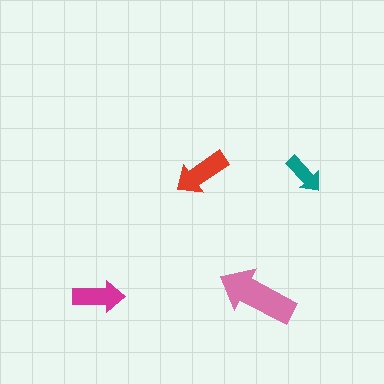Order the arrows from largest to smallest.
the pink one, the red one, the magenta one, the teal one.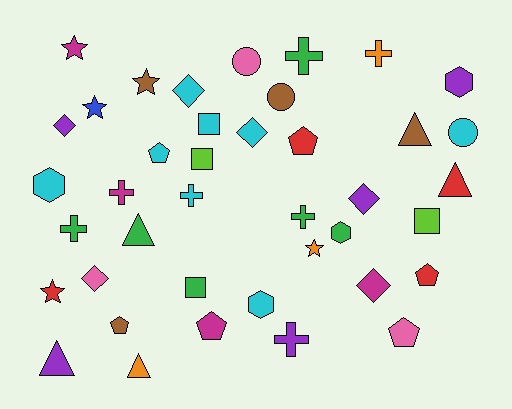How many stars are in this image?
There are 5 stars.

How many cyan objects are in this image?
There are 8 cyan objects.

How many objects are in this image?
There are 40 objects.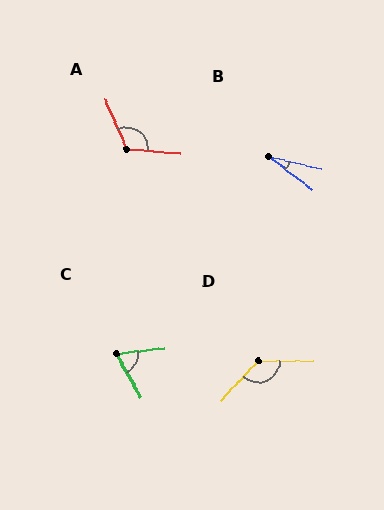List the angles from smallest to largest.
B (24°), C (67°), A (119°), D (133°).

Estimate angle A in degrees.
Approximately 119 degrees.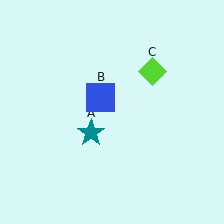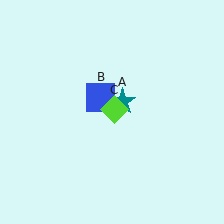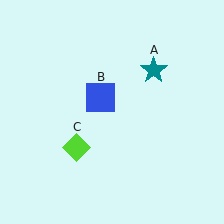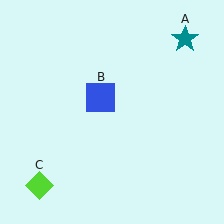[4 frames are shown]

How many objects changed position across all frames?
2 objects changed position: teal star (object A), lime diamond (object C).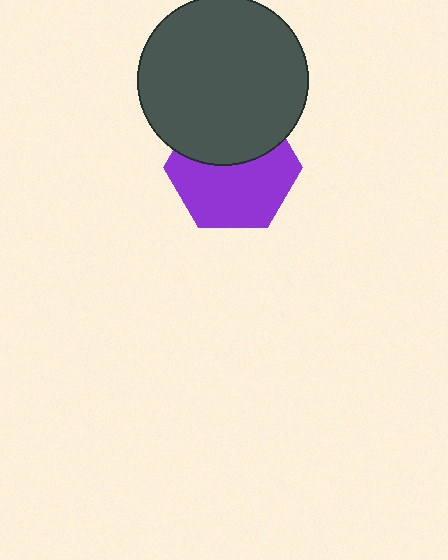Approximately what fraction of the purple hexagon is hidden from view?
Roughly 40% of the purple hexagon is hidden behind the dark gray circle.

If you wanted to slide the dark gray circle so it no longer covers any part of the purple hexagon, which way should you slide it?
Slide it up — that is the most direct way to separate the two shapes.